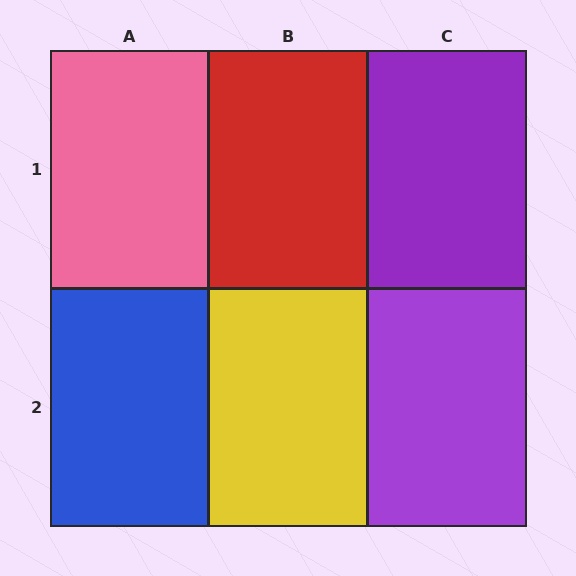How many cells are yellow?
1 cell is yellow.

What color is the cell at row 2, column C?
Purple.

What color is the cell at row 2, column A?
Blue.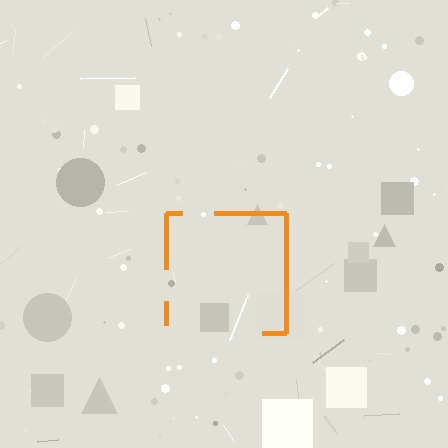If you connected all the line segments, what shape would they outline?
They would outline a square.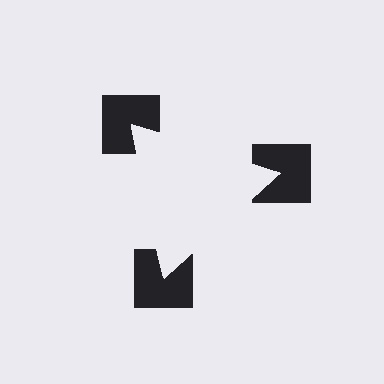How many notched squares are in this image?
There are 3 — one at each vertex of the illusory triangle.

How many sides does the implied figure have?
3 sides.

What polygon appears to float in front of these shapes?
An illusory triangle — its edges are inferred from the aligned wedge cuts in the notched squares, not physically drawn.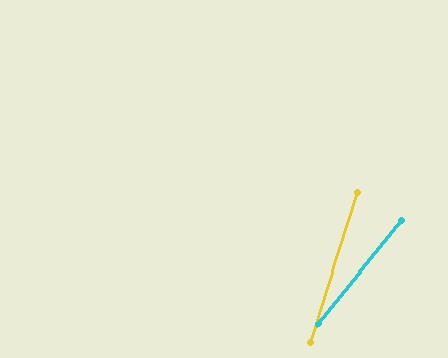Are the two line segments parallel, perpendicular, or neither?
Neither parallel nor perpendicular — they differ by about 21°.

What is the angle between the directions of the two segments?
Approximately 21 degrees.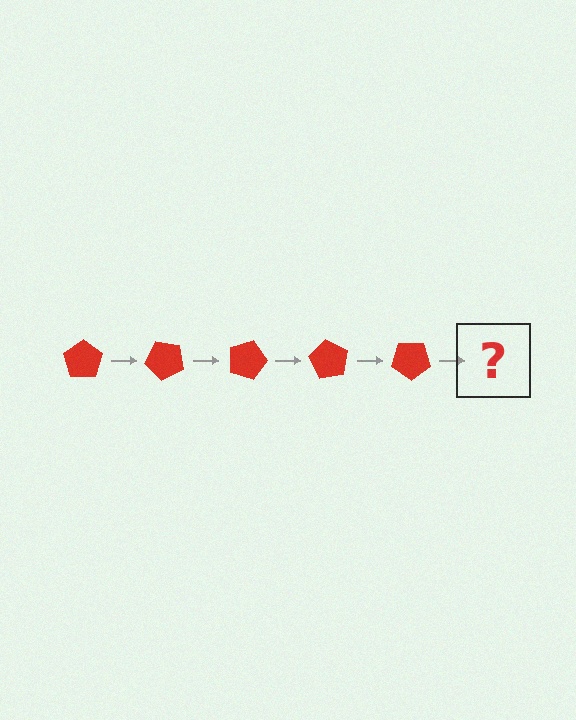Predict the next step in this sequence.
The next step is a red pentagon rotated 225 degrees.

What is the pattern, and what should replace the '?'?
The pattern is that the pentagon rotates 45 degrees each step. The '?' should be a red pentagon rotated 225 degrees.